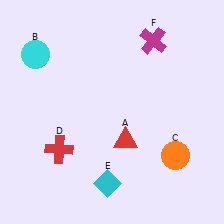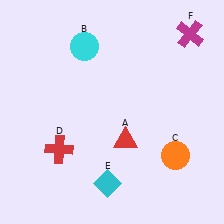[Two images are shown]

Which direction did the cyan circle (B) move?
The cyan circle (B) moved right.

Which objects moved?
The objects that moved are: the cyan circle (B), the magenta cross (F).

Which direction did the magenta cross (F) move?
The magenta cross (F) moved right.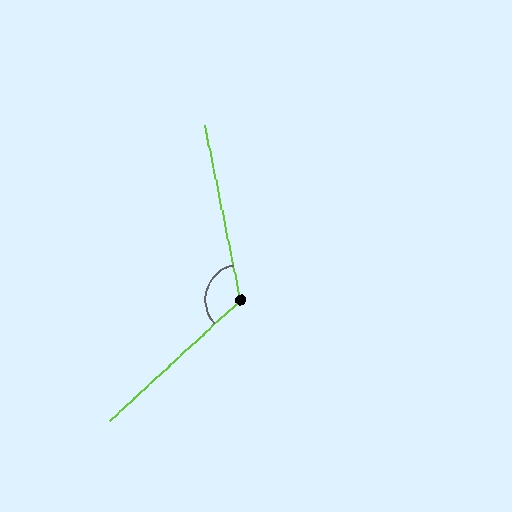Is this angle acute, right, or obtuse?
It is obtuse.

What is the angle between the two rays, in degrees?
Approximately 121 degrees.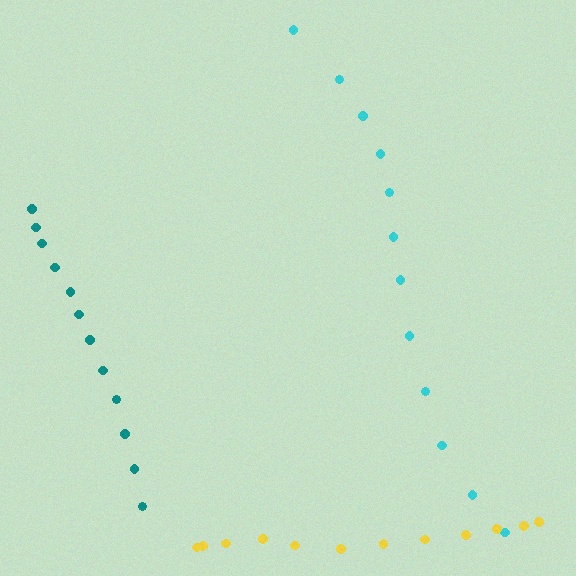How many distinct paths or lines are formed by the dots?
There are 3 distinct paths.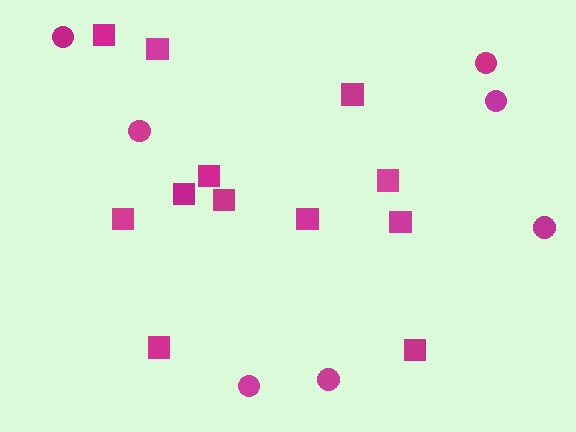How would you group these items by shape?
There are 2 groups: one group of circles (7) and one group of squares (12).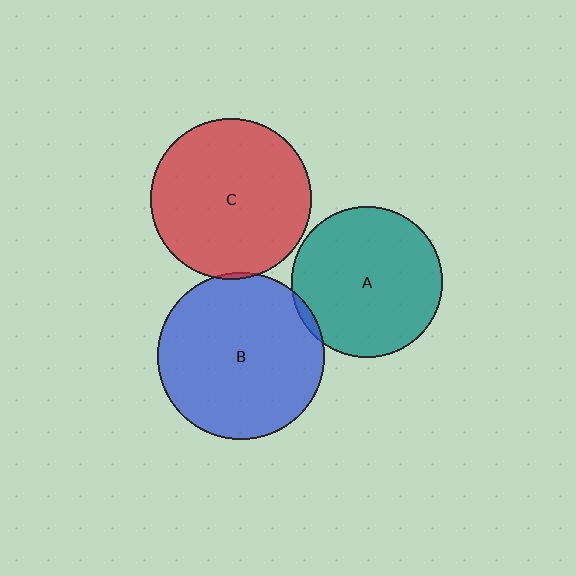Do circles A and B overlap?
Yes.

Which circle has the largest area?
Circle B (blue).